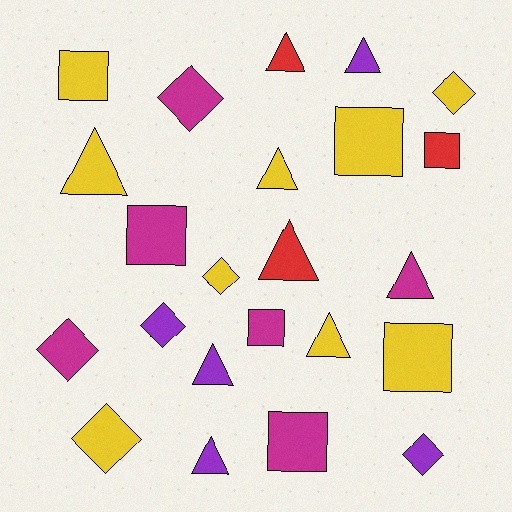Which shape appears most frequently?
Triangle, with 9 objects.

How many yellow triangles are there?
There are 3 yellow triangles.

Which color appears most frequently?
Yellow, with 9 objects.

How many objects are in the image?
There are 23 objects.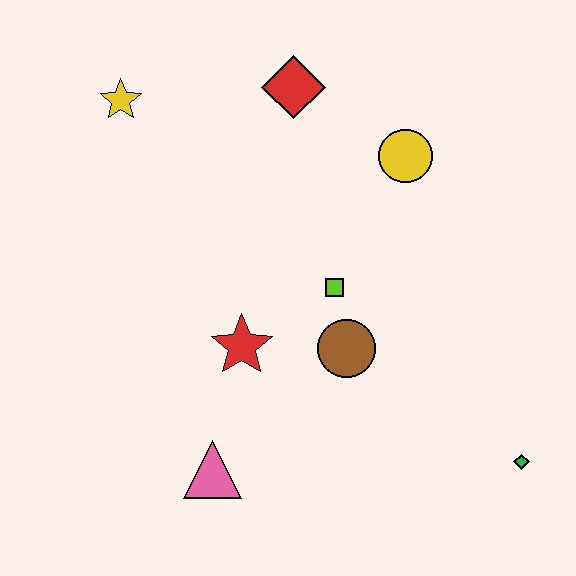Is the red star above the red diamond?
No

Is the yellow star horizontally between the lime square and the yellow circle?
No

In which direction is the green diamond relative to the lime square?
The green diamond is to the right of the lime square.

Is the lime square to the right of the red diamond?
Yes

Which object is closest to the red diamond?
The yellow circle is closest to the red diamond.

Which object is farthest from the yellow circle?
The pink triangle is farthest from the yellow circle.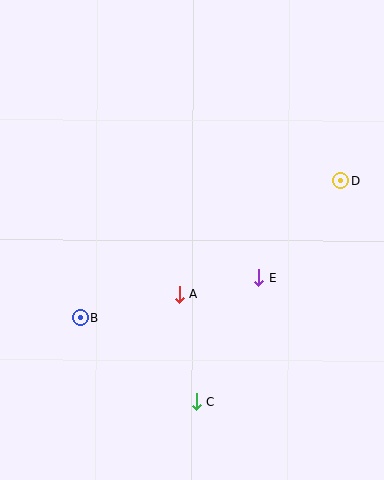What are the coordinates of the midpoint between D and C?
The midpoint between D and C is at (269, 291).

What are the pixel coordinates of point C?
Point C is at (197, 402).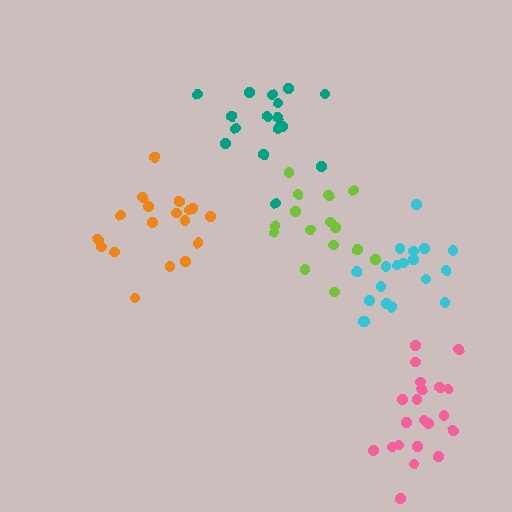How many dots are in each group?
Group 1: 21 dots, Group 2: 17 dots, Group 3: 18 dots, Group 4: 15 dots, Group 5: 19 dots (90 total).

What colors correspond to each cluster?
The clusters are colored: pink, teal, orange, lime, cyan.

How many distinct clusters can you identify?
There are 5 distinct clusters.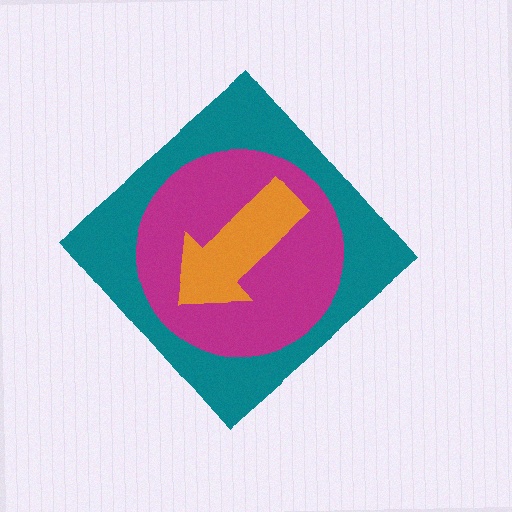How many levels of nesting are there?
3.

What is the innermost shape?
The orange arrow.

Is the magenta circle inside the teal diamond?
Yes.